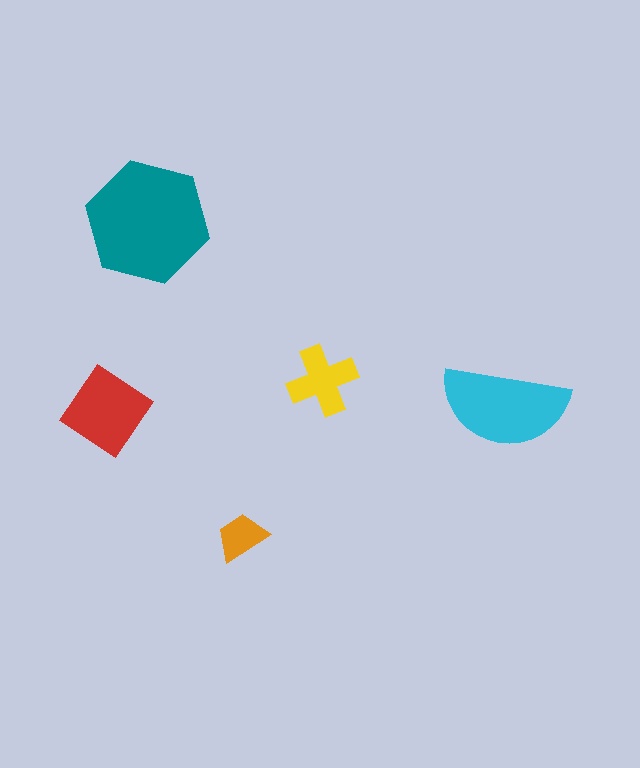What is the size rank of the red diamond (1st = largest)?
3rd.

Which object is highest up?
The teal hexagon is topmost.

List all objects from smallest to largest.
The orange trapezoid, the yellow cross, the red diamond, the cyan semicircle, the teal hexagon.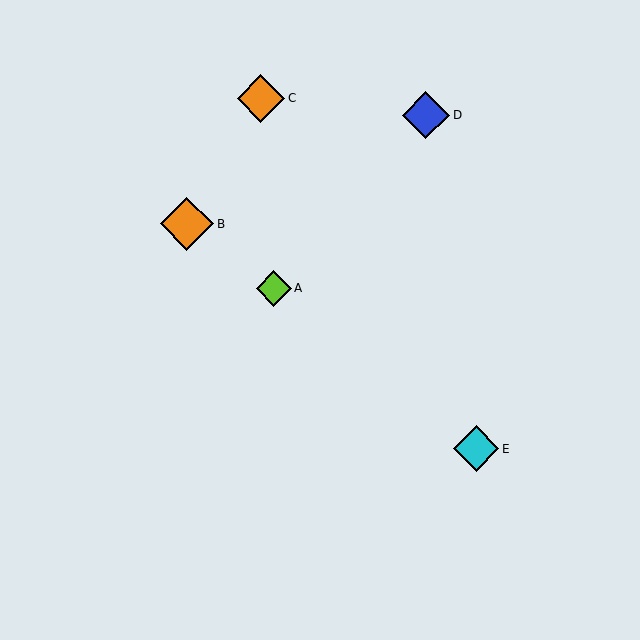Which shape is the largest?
The orange diamond (labeled B) is the largest.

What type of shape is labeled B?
Shape B is an orange diamond.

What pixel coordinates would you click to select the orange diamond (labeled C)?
Click at (261, 98) to select the orange diamond C.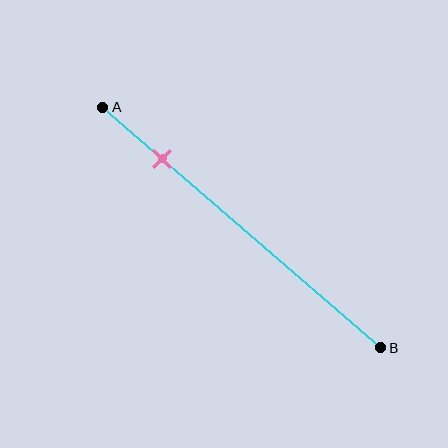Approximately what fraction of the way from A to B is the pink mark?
The pink mark is approximately 20% of the way from A to B.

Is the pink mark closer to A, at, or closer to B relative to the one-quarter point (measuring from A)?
The pink mark is closer to point A than the one-quarter point of segment AB.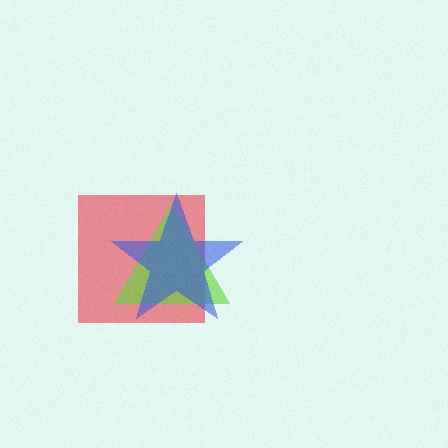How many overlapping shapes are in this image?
There are 3 overlapping shapes in the image.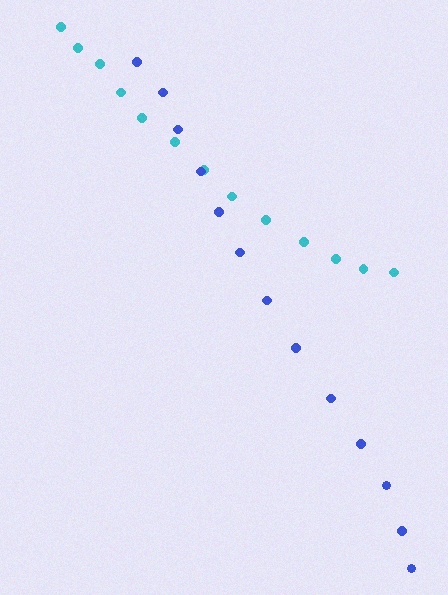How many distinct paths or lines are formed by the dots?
There are 2 distinct paths.